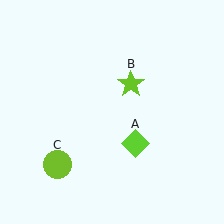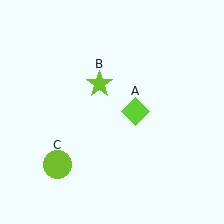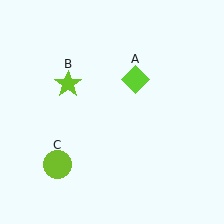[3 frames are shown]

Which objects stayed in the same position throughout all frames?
Lime circle (object C) remained stationary.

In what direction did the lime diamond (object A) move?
The lime diamond (object A) moved up.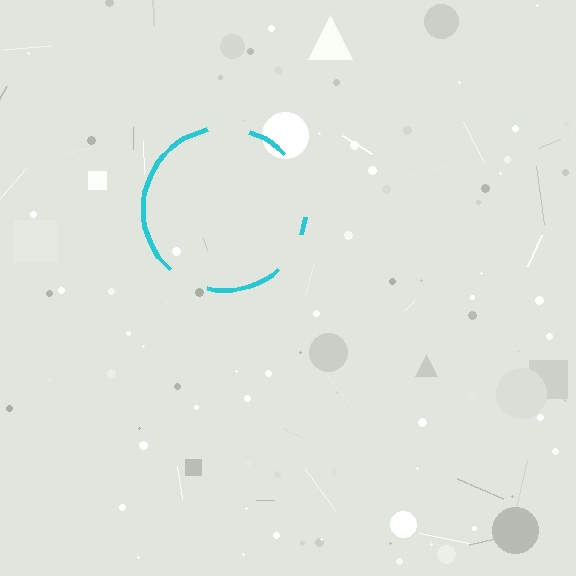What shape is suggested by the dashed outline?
The dashed outline suggests a circle.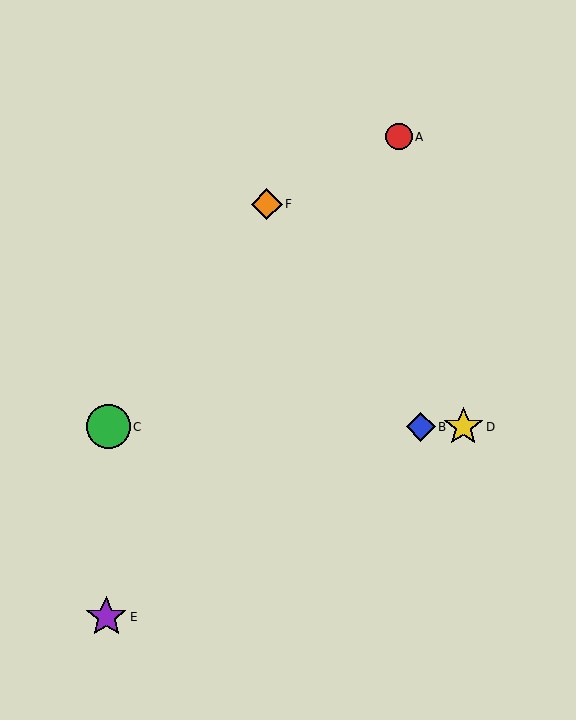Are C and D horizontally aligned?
Yes, both are at y≈427.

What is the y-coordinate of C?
Object C is at y≈427.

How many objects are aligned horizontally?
3 objects (B, C, D) are aligned horizontally.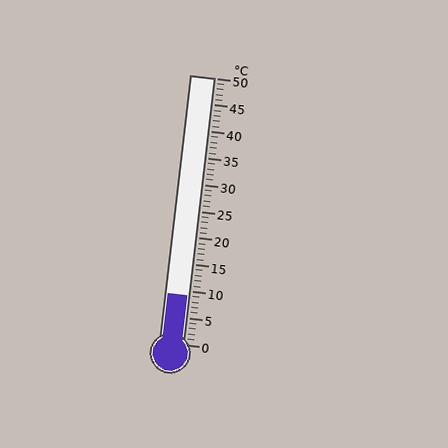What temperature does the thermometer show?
The thermometer shows approximately 9°C.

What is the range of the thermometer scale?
The thermometer scale ranges from 0°C to 50°C.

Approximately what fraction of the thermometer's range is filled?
The thermometer is filled to approximately 20% of its range.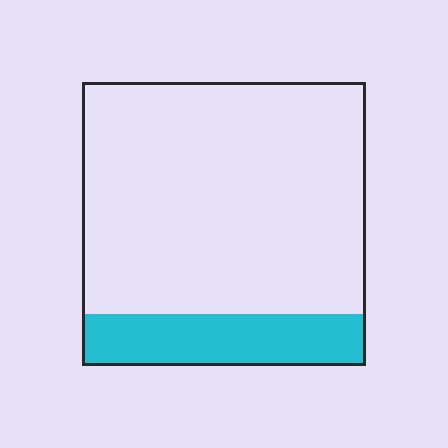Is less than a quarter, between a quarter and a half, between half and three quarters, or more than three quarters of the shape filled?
Less than a quarter.